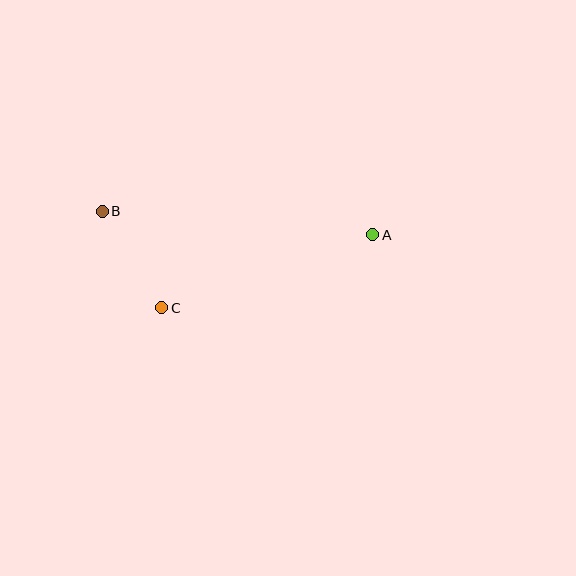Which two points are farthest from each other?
Points A and B are farthest from each other.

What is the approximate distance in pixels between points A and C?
The distance between A and C is approximately 223 pixels.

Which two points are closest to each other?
Points B and C are closest to each other.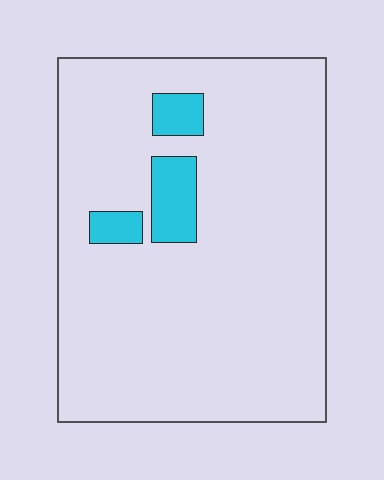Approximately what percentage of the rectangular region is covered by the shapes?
Approximately 10%.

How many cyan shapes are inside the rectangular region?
3.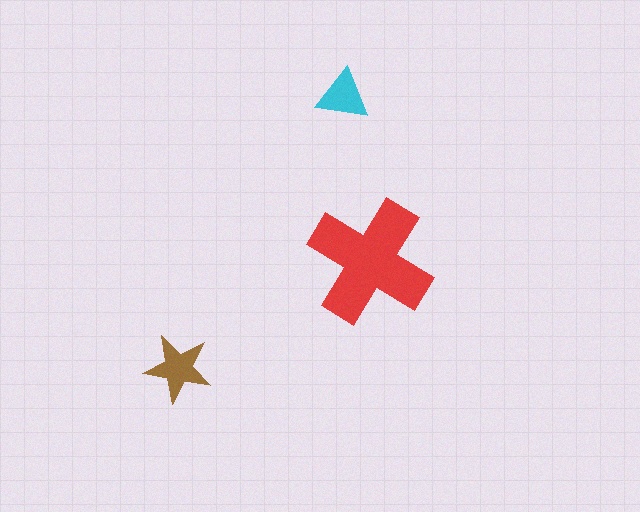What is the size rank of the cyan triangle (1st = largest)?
3rd.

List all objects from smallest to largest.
The cyan triangle, the brown star, the red cross.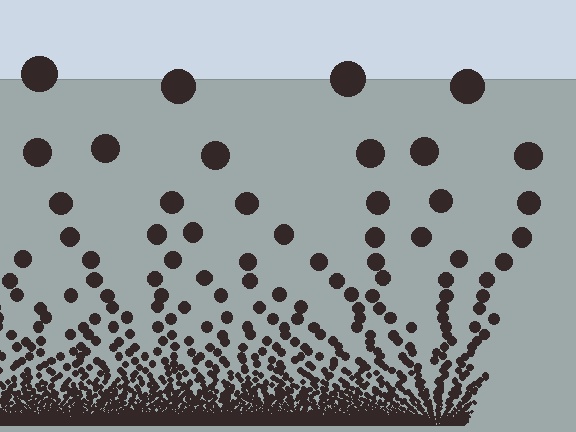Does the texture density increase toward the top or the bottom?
Density increases toward the bottom.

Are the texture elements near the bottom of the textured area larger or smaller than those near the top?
Smaller. The gradient is inverted — elements near the bottom are smaller and denser.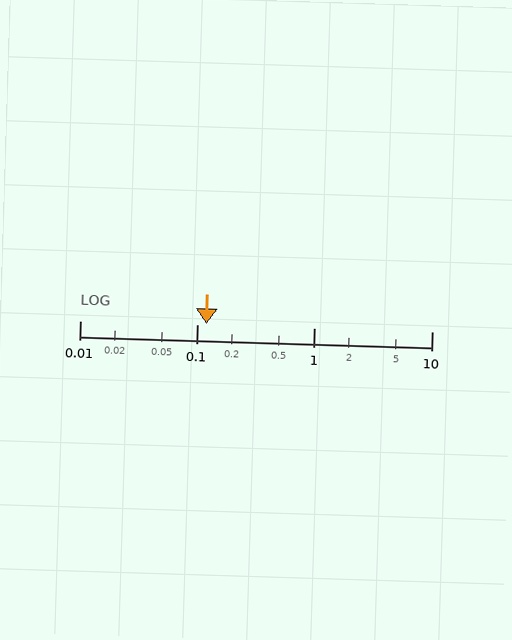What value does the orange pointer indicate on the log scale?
The pointer indicates approximately 0.12.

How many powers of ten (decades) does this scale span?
The scale spans 3 decades, from 0.01 to 10.